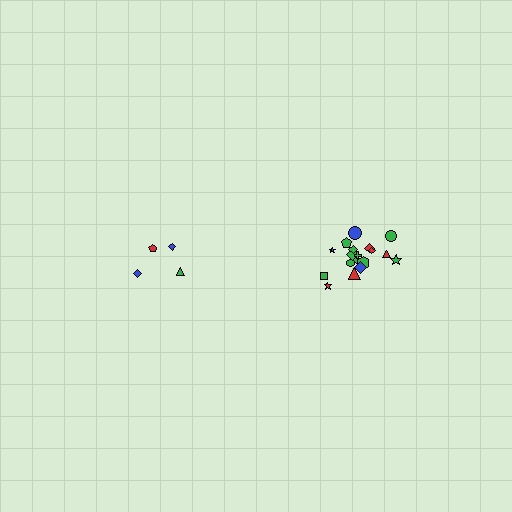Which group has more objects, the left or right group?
The right group.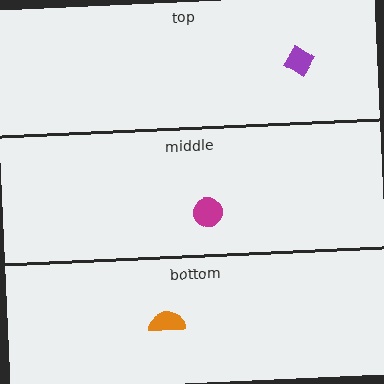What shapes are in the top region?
The purple diamond.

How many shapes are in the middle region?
1.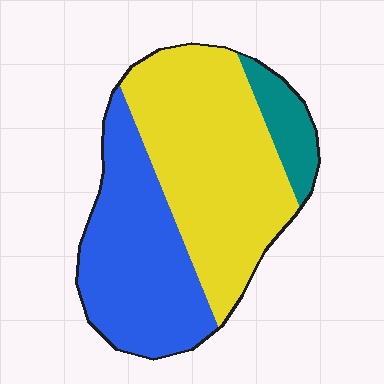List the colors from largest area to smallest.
From largest to smallest: yellow, blue, teal.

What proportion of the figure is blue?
Blue covers roughly 40% of the figure.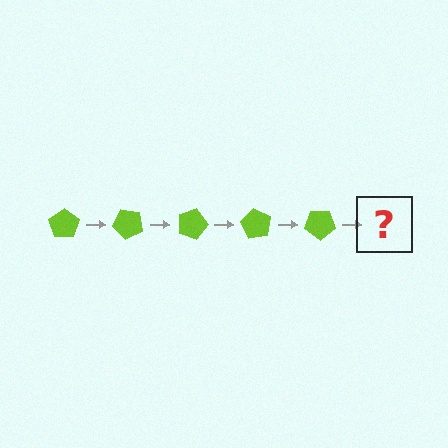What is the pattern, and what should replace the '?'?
The pattern is that the pentagon rotates 45 degrees each step. The '?' should be a lime pentagon rotated 225 degrees.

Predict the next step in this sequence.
The next step is a lime pentagon rotated 225 degrees.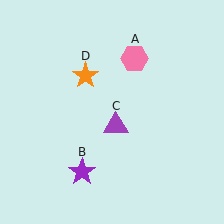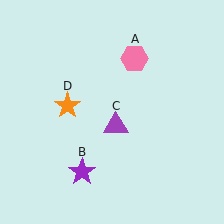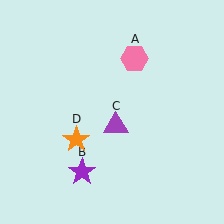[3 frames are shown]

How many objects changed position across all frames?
1 object changed position: orange star (object D).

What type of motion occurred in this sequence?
The orange star (object D) rotated counterclockwise around the center of the scene.